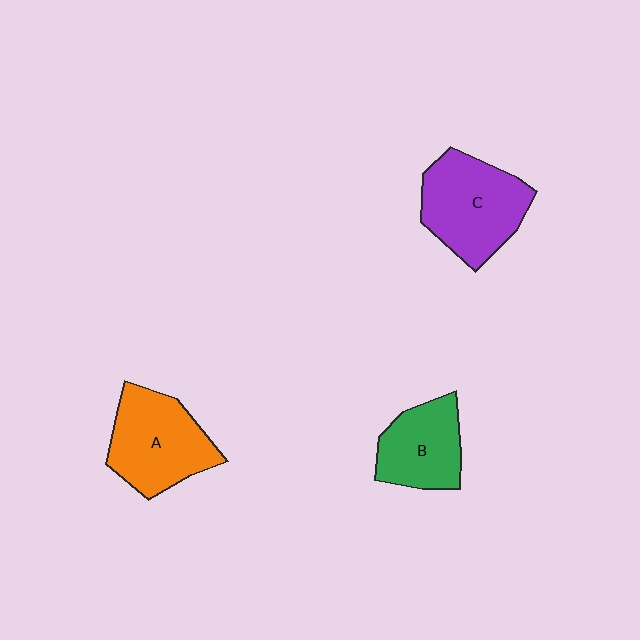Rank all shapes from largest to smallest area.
From largest to smallest: C (purple), A (orange), B (green).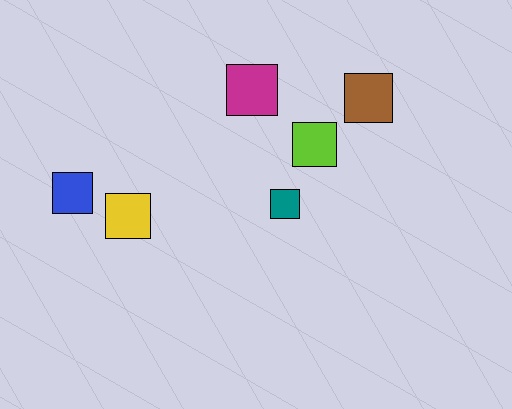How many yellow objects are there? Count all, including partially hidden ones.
There is 1 yellow object.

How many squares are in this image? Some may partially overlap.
There are 6 squares.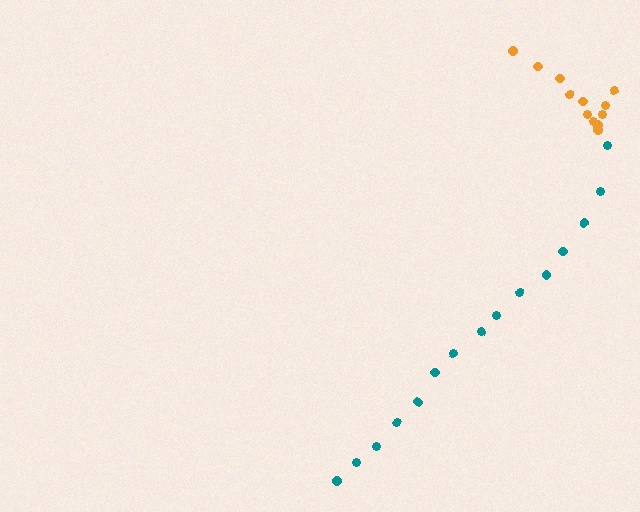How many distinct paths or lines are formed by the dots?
There are 2 distinct paths.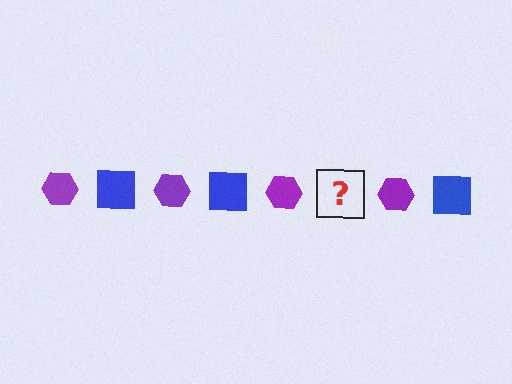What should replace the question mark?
The question mark should be replaced with a blue square.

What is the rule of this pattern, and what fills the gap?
The rule is that the pattern alternates between purple hexagon and blue square. The gap should be filled with a blue square.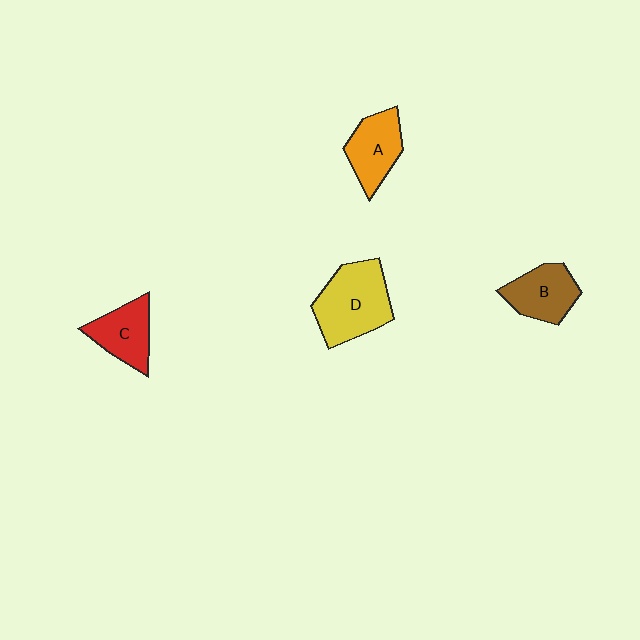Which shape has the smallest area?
Shape C (red).